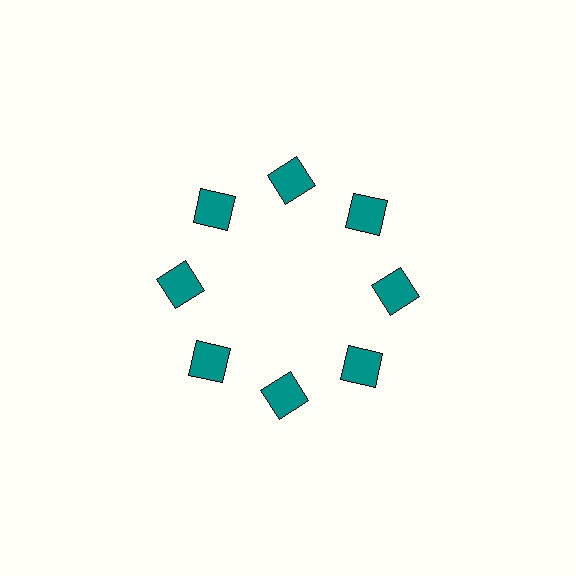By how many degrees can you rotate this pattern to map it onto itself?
The pattern maps onto itself every 45 degrees of rotation.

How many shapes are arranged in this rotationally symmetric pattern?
There are 8 shapes, arranged in 8 groups of 1.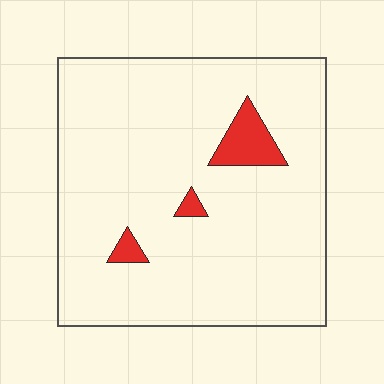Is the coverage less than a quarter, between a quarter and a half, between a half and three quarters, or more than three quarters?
Less than a quarter.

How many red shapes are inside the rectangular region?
3.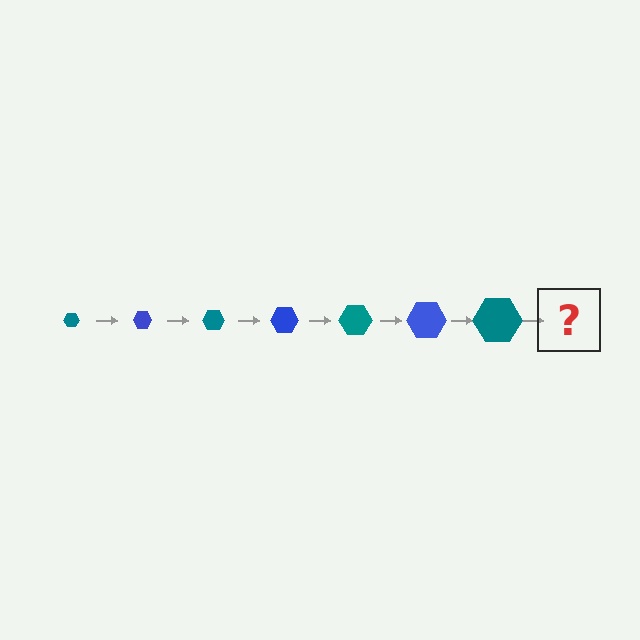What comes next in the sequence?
The next element should be a blue hexagon, larger than the previous one.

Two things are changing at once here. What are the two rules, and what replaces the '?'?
The two rules are that the hexagon grows larger each step and the color cycles through teal and blue. The '?' should be a blue hexagon, larger than the previous one.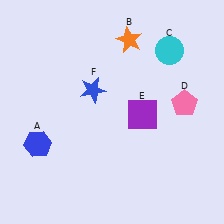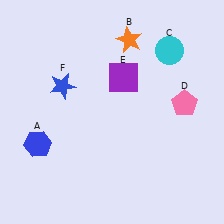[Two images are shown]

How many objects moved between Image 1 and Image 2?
2 objects moved between the two images.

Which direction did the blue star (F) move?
The blue star (F) moved left.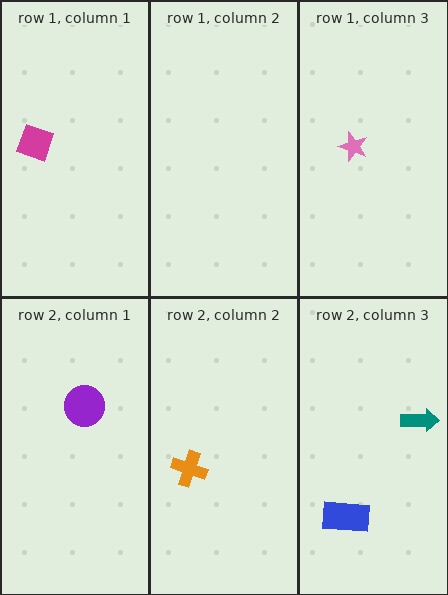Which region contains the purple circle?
The row 2, column 1 region.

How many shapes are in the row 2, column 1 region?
1.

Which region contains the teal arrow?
The row 2, column 3 region.